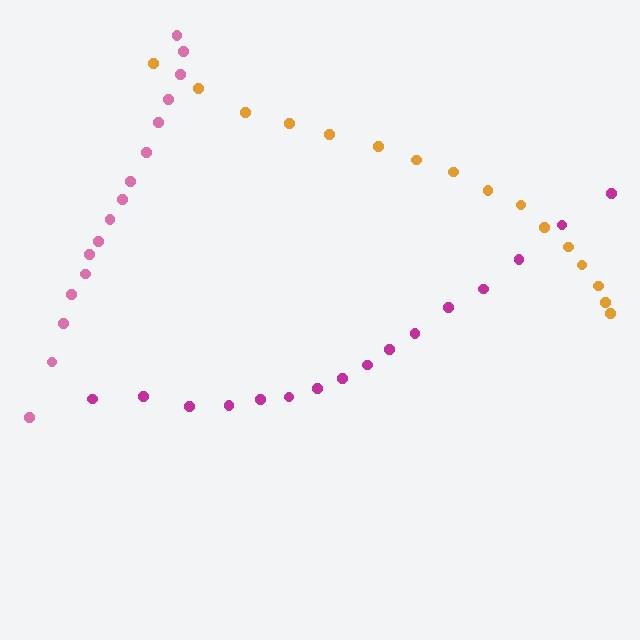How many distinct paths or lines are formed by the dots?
There are 3 distinct paths.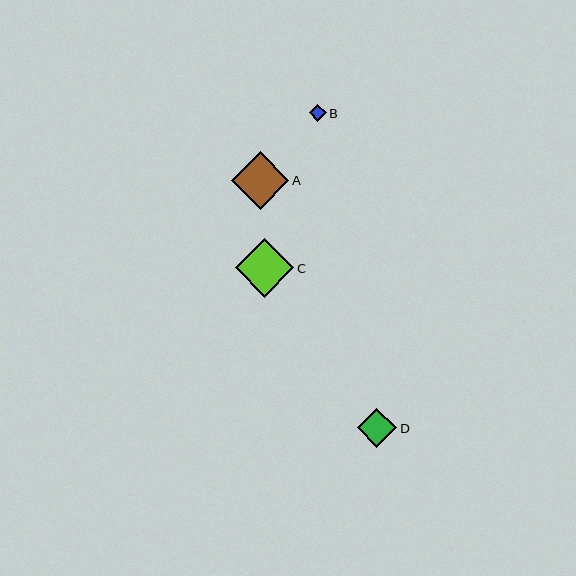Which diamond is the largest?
Diamond C is the largest with a size of approximately 59 pixels.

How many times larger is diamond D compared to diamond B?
Diamond D is approximately 2.4 times the size of diamond B.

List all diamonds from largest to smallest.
From largest to smallest: C, A, D, B.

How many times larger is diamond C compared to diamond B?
Diamond C is approximately 3.5 times the size of diamond B.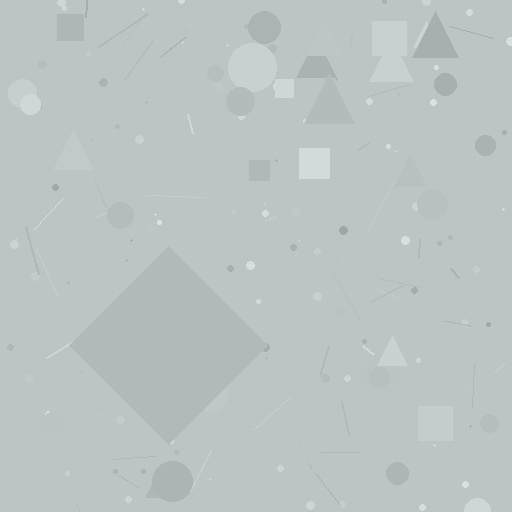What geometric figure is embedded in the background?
A diamond is embedded in the background.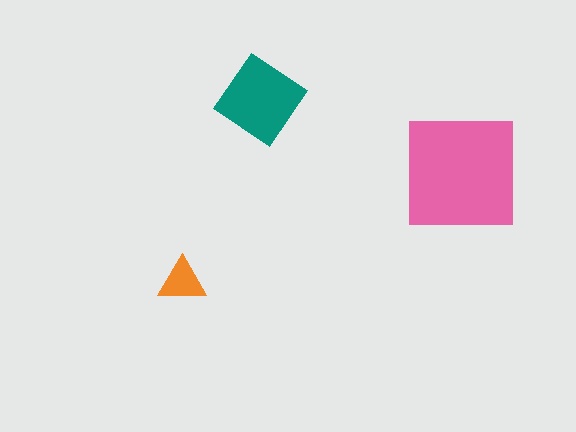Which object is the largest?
The pink square.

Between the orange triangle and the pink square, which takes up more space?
The pink square.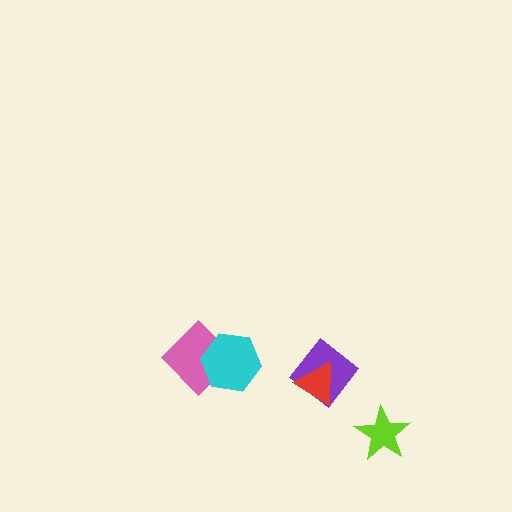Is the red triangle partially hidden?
No, no other shape covers it.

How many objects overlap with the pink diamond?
1 object overlaps with the pink diamond.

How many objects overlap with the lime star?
0 objects overlap with the lime star.